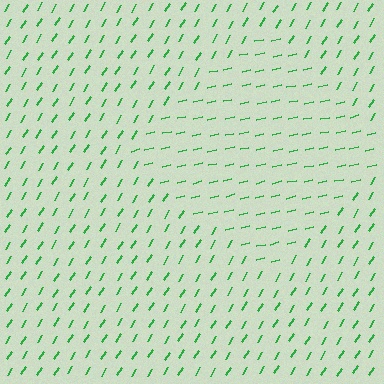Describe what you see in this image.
The image is filled with small green line segments. A diamond region in the image has lines oriented differently from the surrounding lines, creating a visible texture boundary.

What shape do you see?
I see a diamond.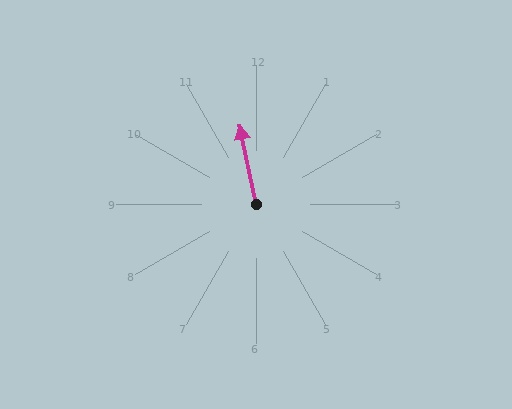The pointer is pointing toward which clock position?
Roughly 12 o'clock.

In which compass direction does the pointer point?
North.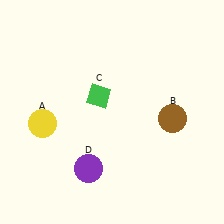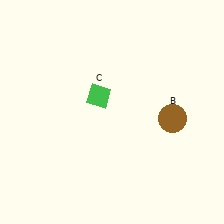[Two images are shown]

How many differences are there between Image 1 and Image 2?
There are 2 differences between the two images.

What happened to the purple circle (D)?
The purple circle (D) was removed in Image 2. It was in the bottom-left area of Image 1.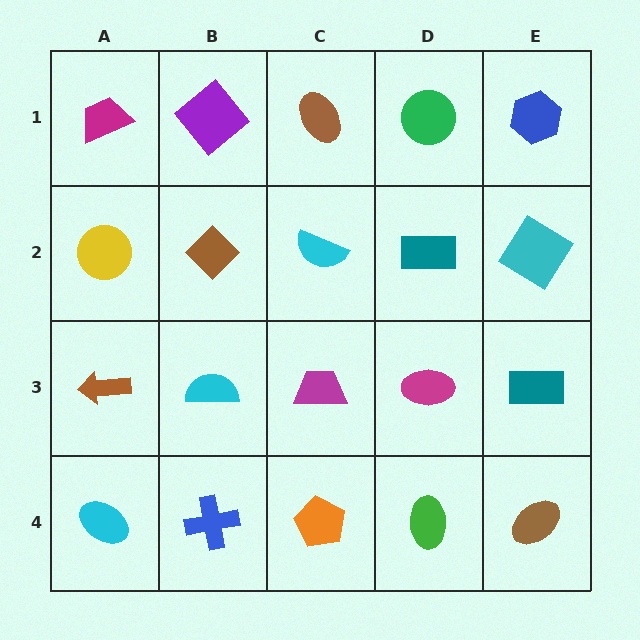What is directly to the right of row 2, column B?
A cyan semicircle.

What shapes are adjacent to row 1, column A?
A yellow circle (row 2, column A), a purple diamond (row 1, column B).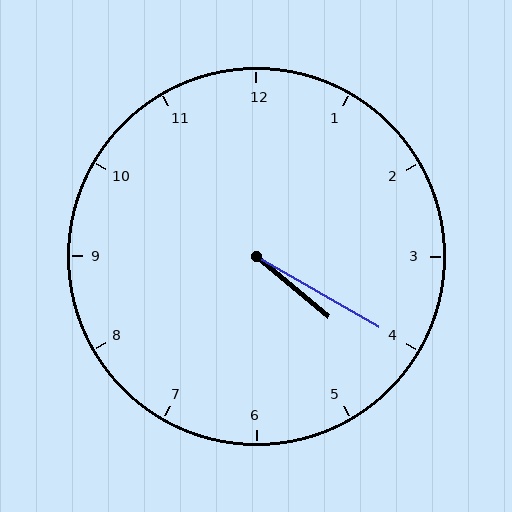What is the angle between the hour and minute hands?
Approximately 10 degrees.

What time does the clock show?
4:20.